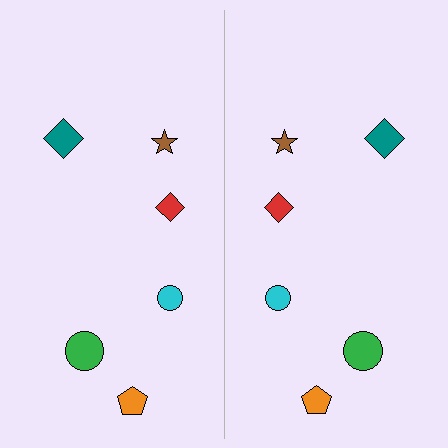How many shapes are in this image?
There are 12 shapes in this image.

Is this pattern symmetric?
Yes, this pattern has bilateral (reflection) symmetry.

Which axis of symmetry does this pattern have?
The pattern has a vertical axis of symmetry running through the center of the image.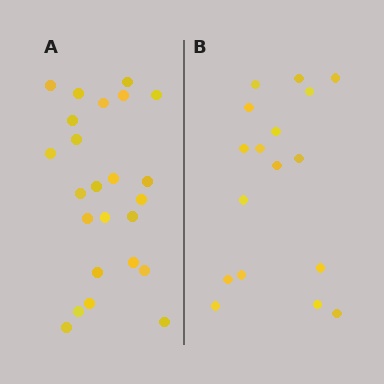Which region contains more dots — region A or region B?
Region A (the left region) has more dots.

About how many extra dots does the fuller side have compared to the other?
Region A has roughly 8 or so more dots than region B.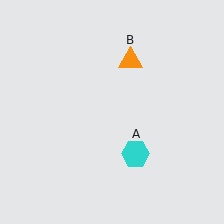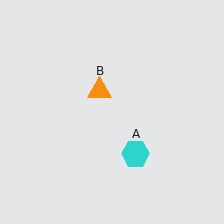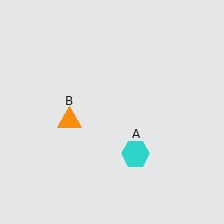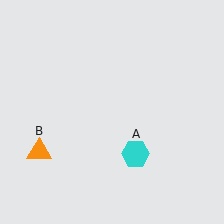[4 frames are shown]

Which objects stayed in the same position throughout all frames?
Cyan hexagon (object A) remained stationary.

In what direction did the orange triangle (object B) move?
The orange triangle (object B) moved down and to the left.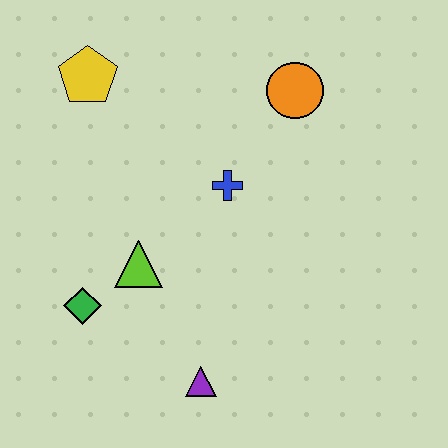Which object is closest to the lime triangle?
The green diamond is closest to the lime triangle.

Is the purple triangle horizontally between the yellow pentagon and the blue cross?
Yes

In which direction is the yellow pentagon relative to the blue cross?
The yellow pentagon is to the left of the blue cross.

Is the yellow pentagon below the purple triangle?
No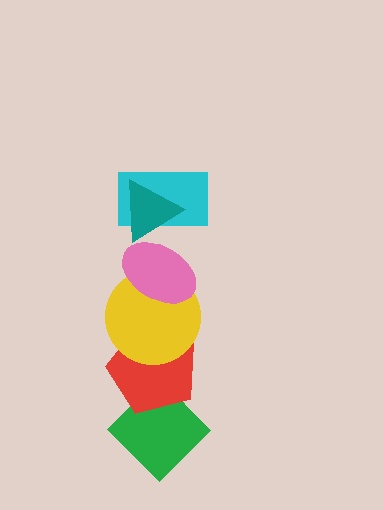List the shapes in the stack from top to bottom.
From top to bottom: the teal triangle, the cyan rectangle, the pink ellipse, the yellow circle, the red pentagon, the green diamond.